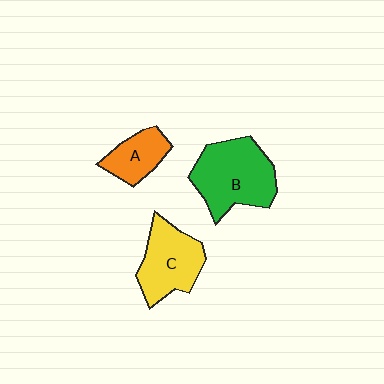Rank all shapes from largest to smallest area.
From largest to smallest: B (green), C (yellow), A (orange).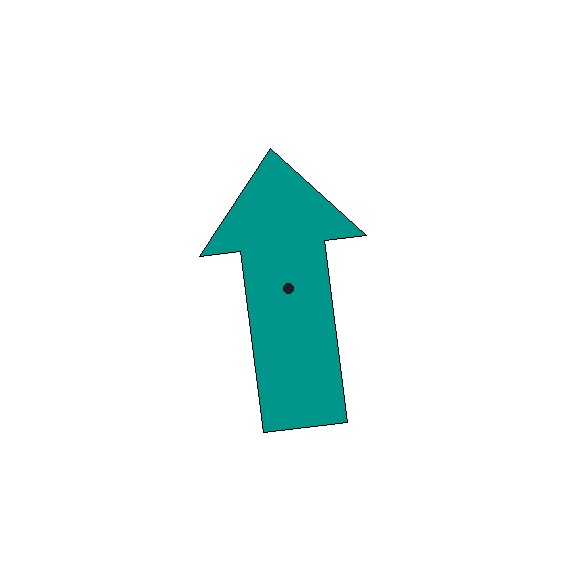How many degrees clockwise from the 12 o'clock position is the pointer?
Approximately 353 degrees.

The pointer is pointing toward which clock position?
Roughly 12 o'clock.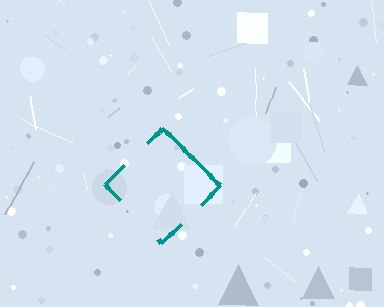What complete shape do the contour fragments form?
The contour fragments form a diamond.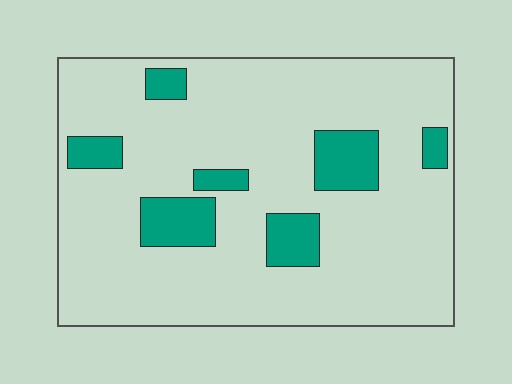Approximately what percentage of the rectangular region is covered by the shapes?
Approximately 15%.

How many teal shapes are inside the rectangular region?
7.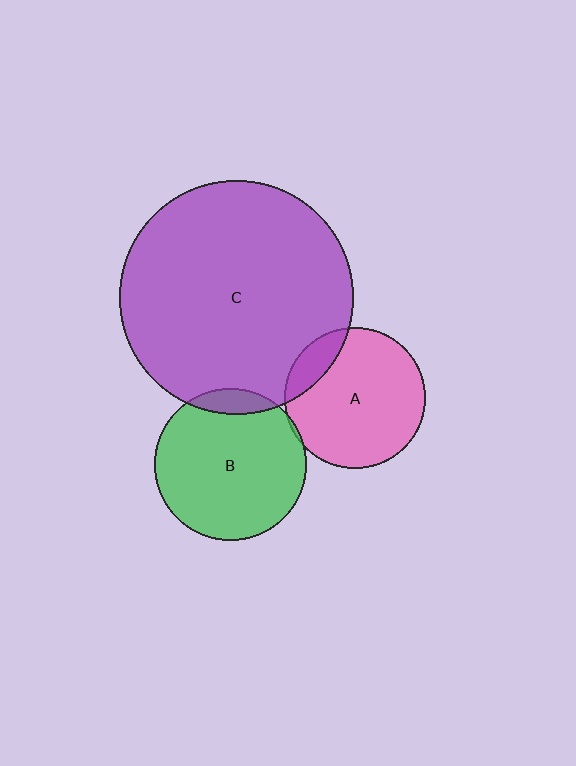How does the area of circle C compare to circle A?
Approximately 2.7 times.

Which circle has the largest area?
Circle C (purple).